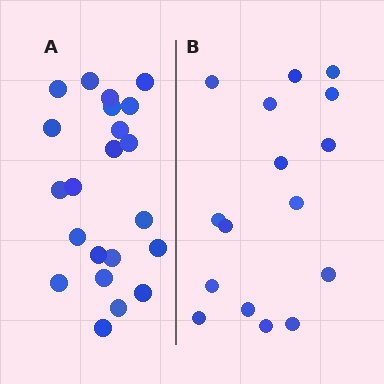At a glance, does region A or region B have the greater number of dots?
Region A (the left region) has more dots.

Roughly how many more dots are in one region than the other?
Region A has about 6 more dots than region B.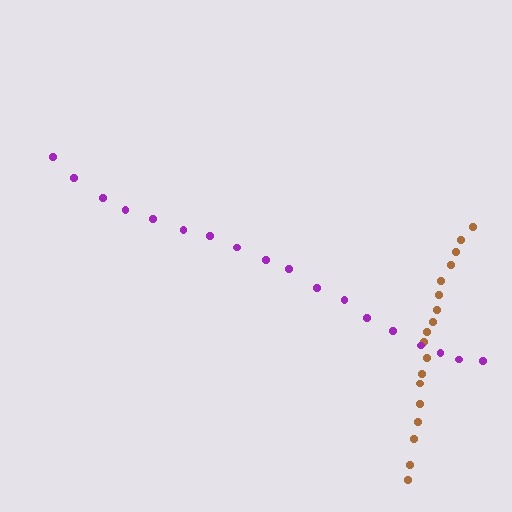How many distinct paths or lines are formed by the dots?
There are 2 distinct paths.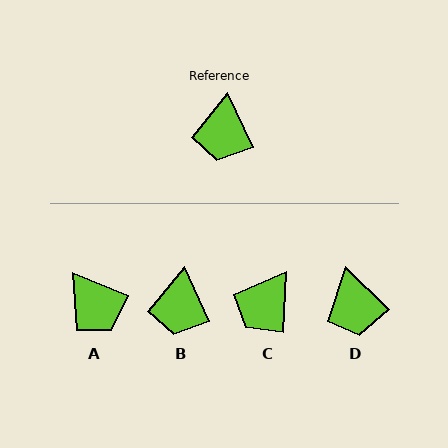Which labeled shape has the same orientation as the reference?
B.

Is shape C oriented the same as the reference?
No, it is off by about 28 degrees.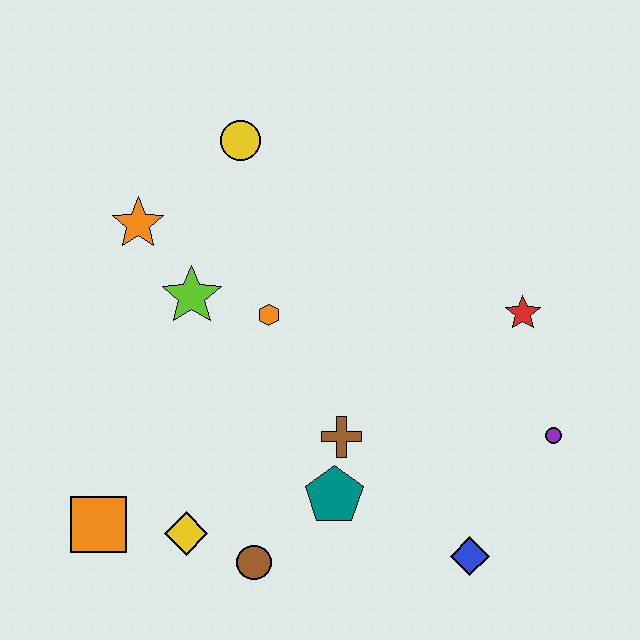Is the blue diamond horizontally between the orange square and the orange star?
No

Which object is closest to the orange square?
The yellow diamond is closest to the orange square.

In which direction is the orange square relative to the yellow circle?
The orange square is below the yellow circle.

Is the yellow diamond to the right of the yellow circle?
No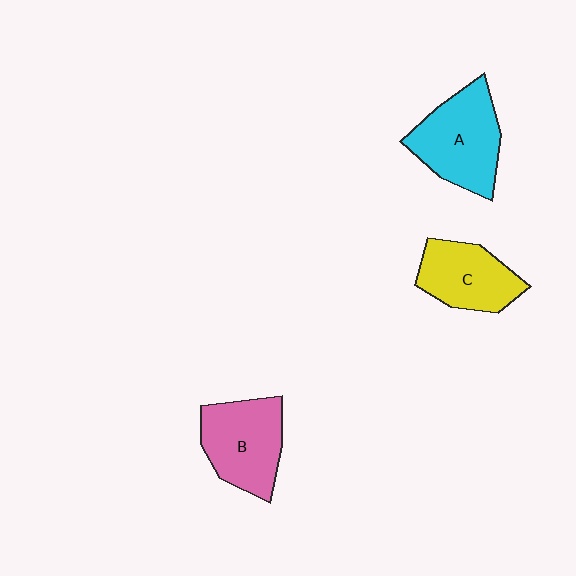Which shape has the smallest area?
Shape C (yellow).